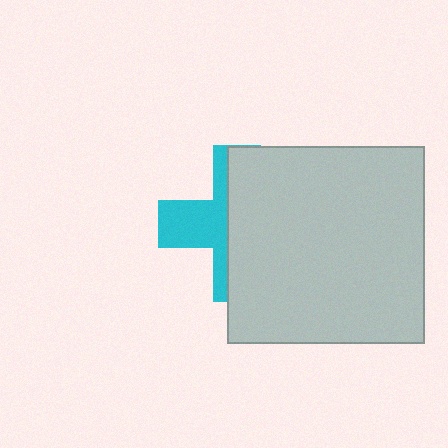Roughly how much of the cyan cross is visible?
A small part of it is visible (roughly 38%).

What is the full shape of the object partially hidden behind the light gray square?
The partially hidden object is a cyan cross.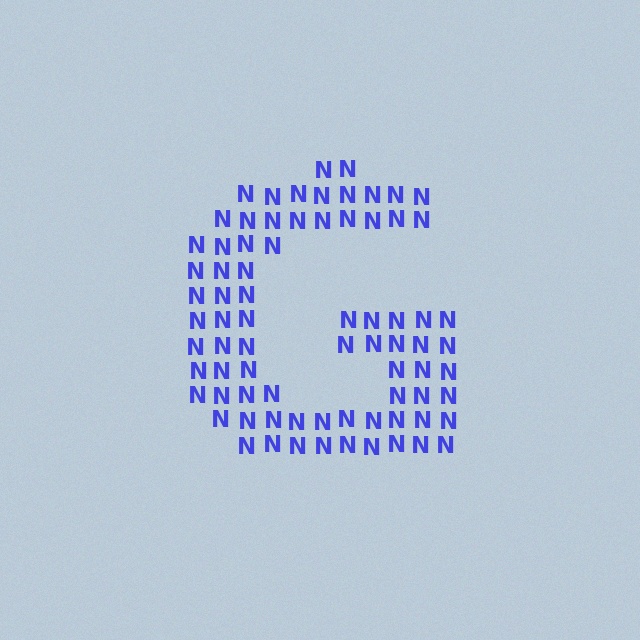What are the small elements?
The small elements are letter N's.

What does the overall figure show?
The overall figure shows the letter G.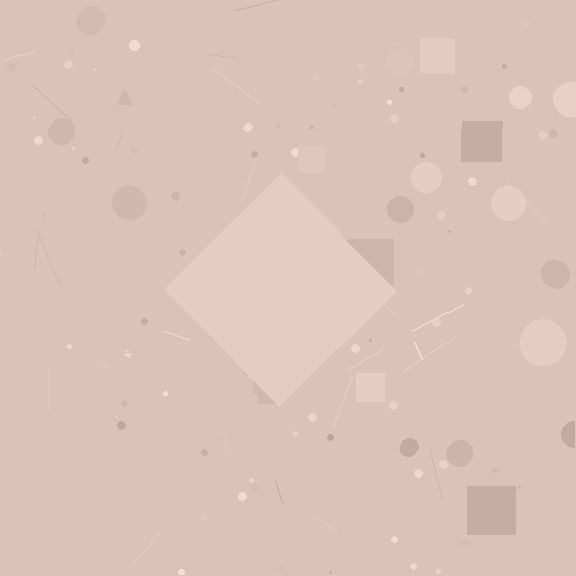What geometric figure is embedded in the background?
A diamond is embedded in the background.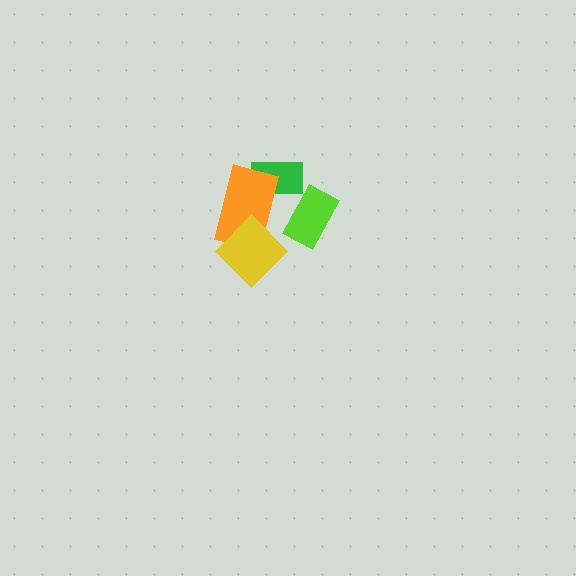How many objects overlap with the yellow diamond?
1 object overlaps with the yellow diamond.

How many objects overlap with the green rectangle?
1 object overlaps with the green rectangle.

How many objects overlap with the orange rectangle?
2 objects overlap with the orange rectangle.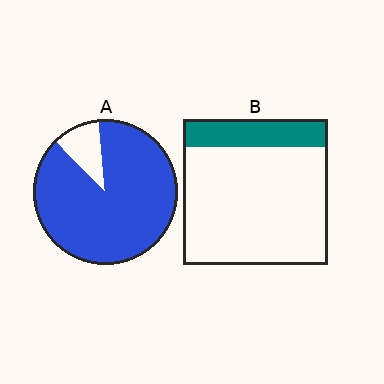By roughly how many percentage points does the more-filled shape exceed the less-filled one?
By roughly 70 percentage points (A over B).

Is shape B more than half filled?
No.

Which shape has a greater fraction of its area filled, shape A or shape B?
Shape A.